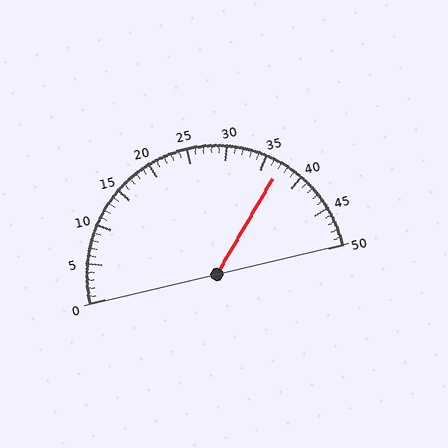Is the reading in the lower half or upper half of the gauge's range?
The reading is in the upper half of the range (0 to 50).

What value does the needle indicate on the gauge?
The needle indicates approximately 37.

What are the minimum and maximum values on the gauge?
The gauge ranges from 0 to 50.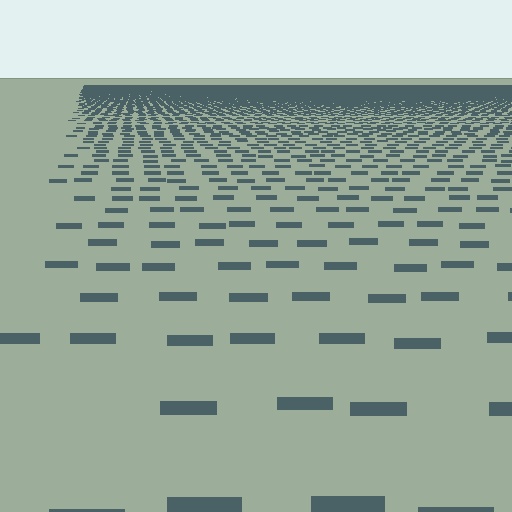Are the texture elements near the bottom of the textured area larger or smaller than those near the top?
Larger. Near the bottom, elements are closer to the viewer and appear at a bigger on-screen size.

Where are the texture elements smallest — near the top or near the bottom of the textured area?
Near the top.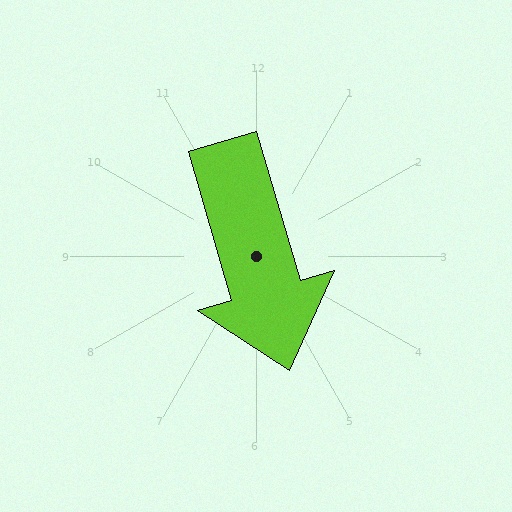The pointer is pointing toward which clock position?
Roughly 5 o'clock.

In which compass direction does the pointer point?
South.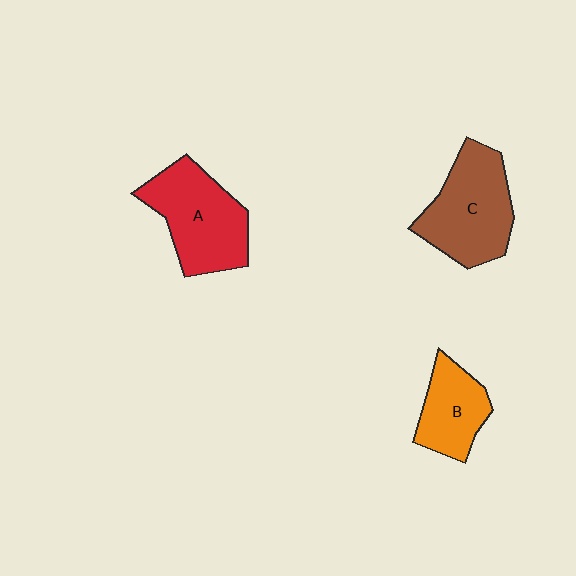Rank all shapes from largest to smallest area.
From largest to smallest: C (brown), A (red), B (orange).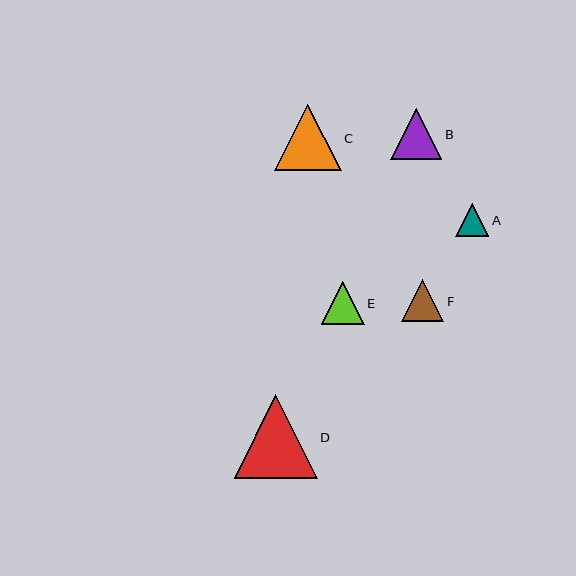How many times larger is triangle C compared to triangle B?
Triangle C is approximately 1.3 times the size of triangle B.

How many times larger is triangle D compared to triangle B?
Triangle D is approximately 1.6 times the size of triangle B.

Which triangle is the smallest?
Triangle A is the smallest with a size of approximately 33 pixels.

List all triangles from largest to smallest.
From largest to smallest: D, C, B, E, F, A.